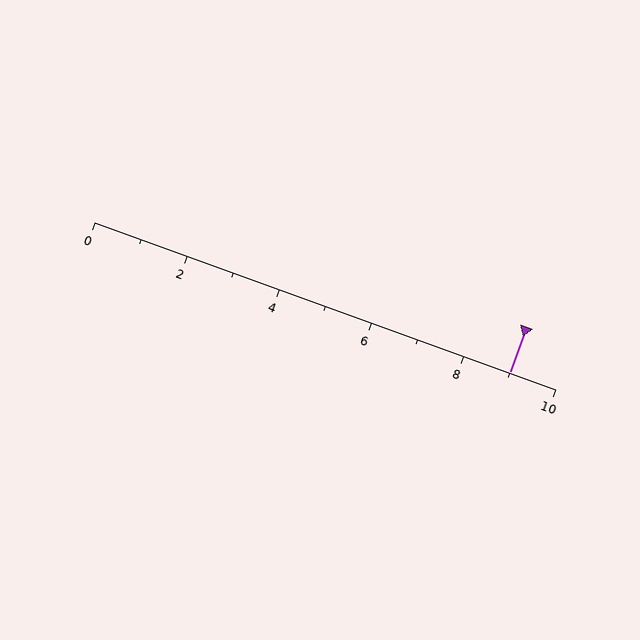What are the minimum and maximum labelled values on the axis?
The axis runs from 0 to 10.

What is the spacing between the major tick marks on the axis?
The major ticks are spaced 2 apart.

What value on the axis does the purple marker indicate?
The marker indicates approximately 9.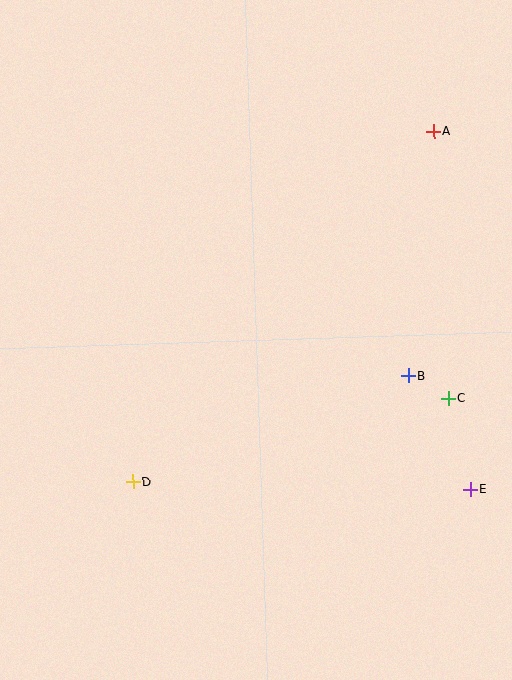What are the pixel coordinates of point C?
Point C is at (448, 398).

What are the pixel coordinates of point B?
Point B is at (408, 376).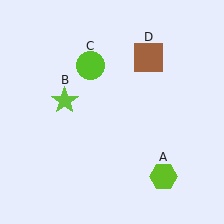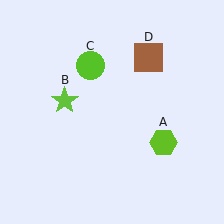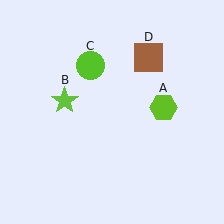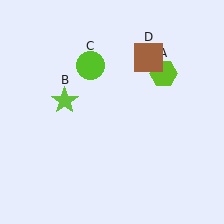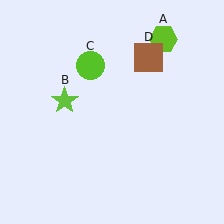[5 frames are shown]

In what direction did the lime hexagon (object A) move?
The lime hexagon (object A) moved up.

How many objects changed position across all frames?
1 object changed position: lime hexagon (object A).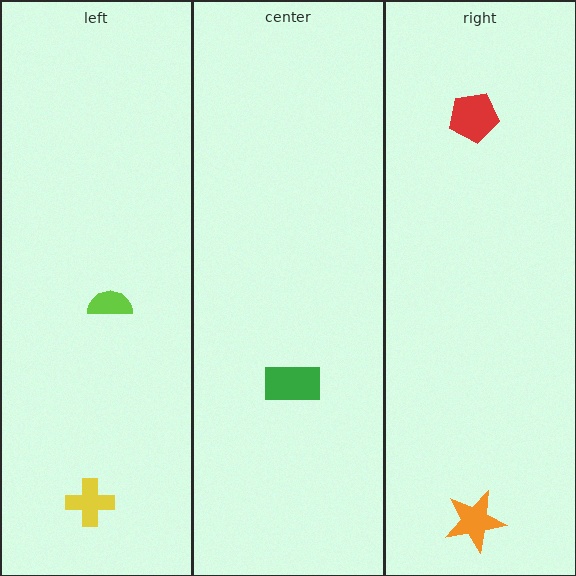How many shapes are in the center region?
1.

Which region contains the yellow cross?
The left region.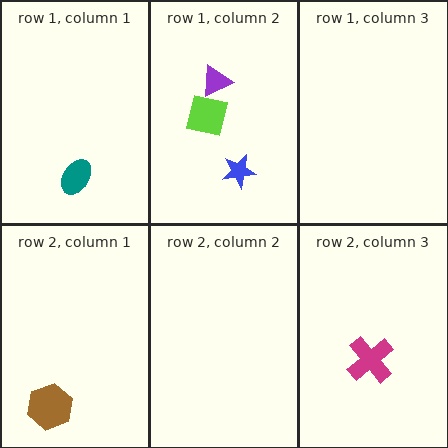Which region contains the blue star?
The row 1, column 2 region.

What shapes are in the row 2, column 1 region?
The brown hexagon.